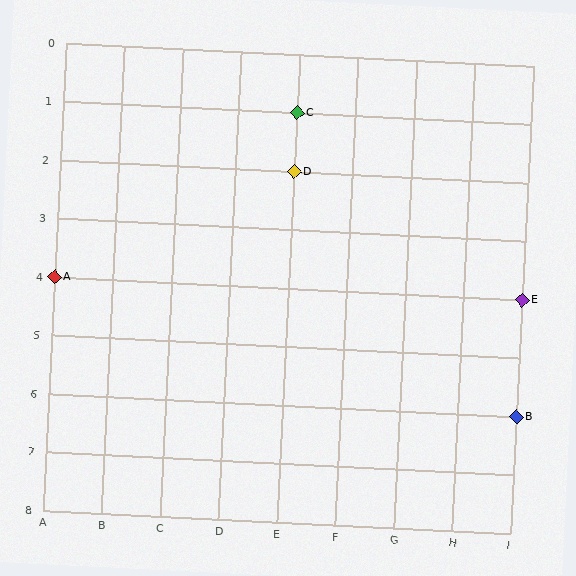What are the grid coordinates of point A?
Point A is at grid coordinates (A, 4).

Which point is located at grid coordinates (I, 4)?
Point E is at (I, 4).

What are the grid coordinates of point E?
Point E is at grid coordinates (I, 4).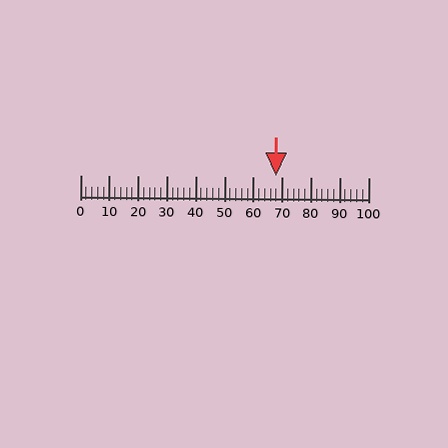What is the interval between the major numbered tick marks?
The major tick marks are spaced 10 units apart.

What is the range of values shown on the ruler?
The ruler shows values from 0 to 100.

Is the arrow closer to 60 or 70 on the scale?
The arrow is closer to 70.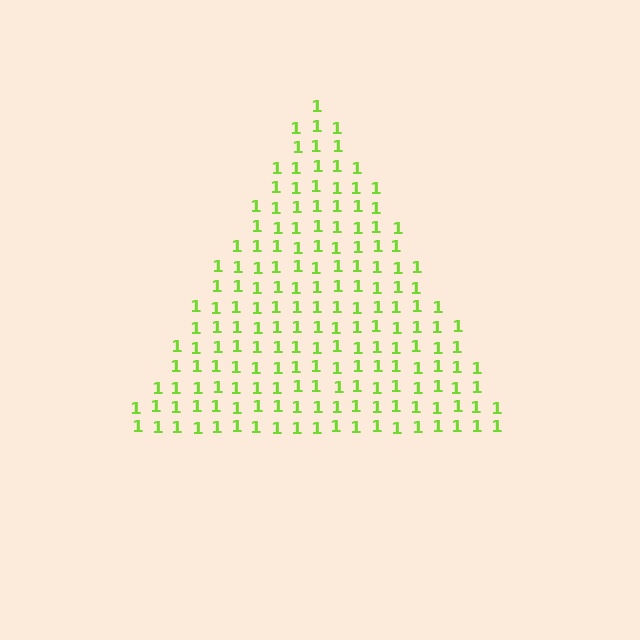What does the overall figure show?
The overall figure shows a triangle.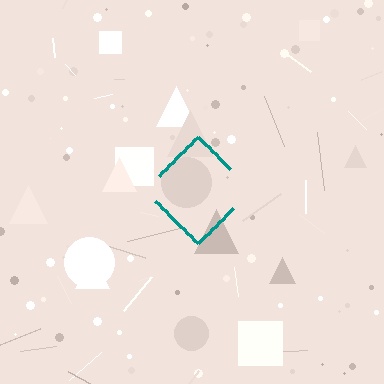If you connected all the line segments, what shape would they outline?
They would outline a diamond.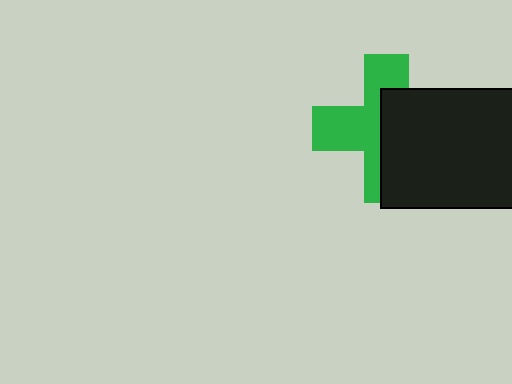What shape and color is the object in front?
The object in front is a black rectangle.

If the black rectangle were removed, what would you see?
You would see the complete green cross.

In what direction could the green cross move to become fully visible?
The green cross could move left. That would shift it out from behind the black rectangle entirely.